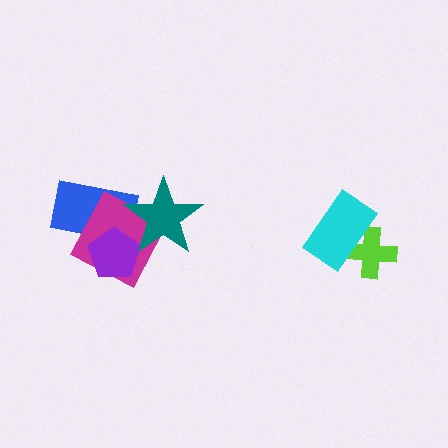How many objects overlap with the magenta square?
3 objects overlap with the magenta square.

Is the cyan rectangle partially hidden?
No, no other shape covers it.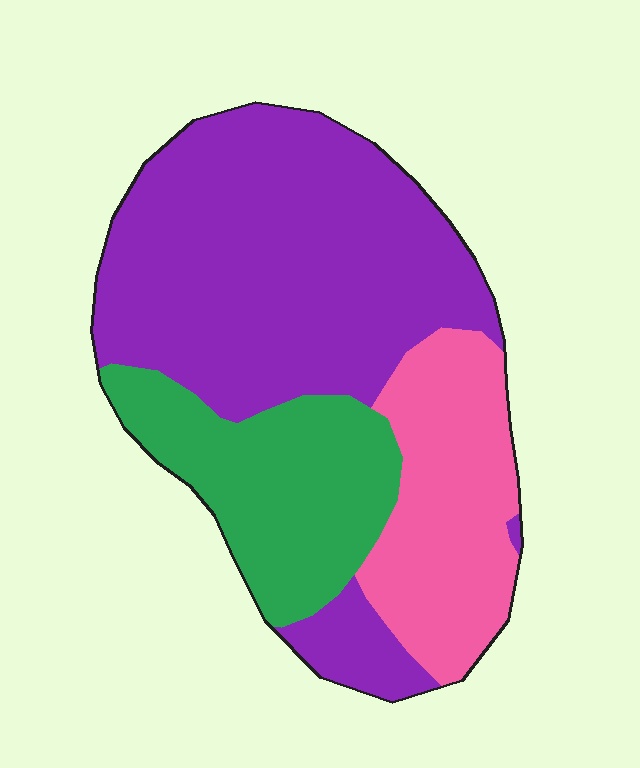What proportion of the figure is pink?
Pink covers about 25% of the figure.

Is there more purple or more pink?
Purple.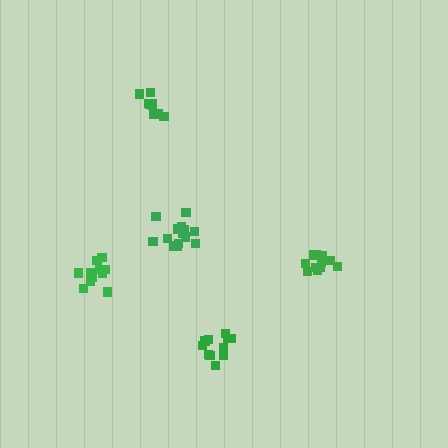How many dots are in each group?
Group 1: 11 dots, Group 2: 11 dots, Group 3: 14 dots, Group 4: 9 dots, Group 5: 11 dots (56 total).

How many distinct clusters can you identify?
There are 5 distinct clusters.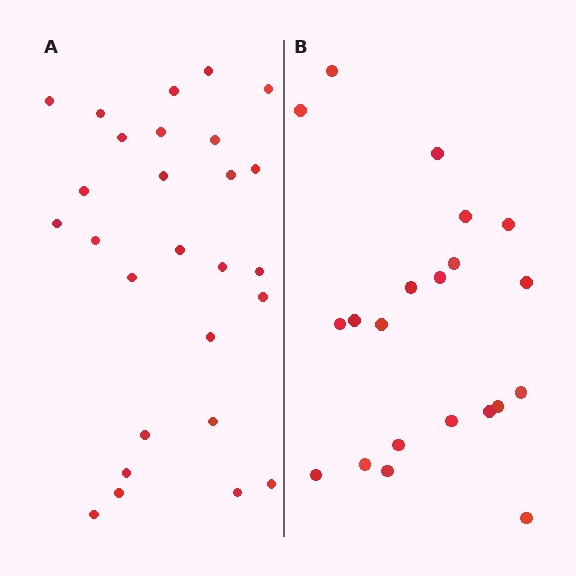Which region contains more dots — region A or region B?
Region A (the left region) has more dots.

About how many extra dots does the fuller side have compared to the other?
Region A has about 6 more dots than region B.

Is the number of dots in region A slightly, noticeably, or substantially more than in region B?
Region A has noticeably more, but not dramatically so. The ratio is roughly 1.3 to 1.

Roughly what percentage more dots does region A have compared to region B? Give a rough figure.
About 30% more.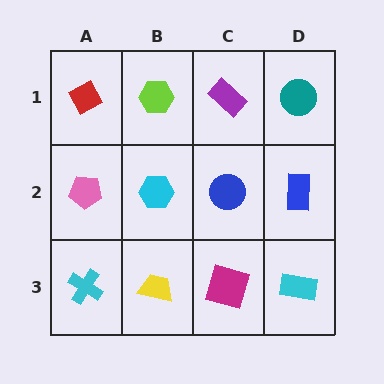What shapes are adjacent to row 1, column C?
A blue circle (row 2, column C), a lime hexagon (row 1, column B), a teal circle (row 1, column D).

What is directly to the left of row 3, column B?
A cyan cross.